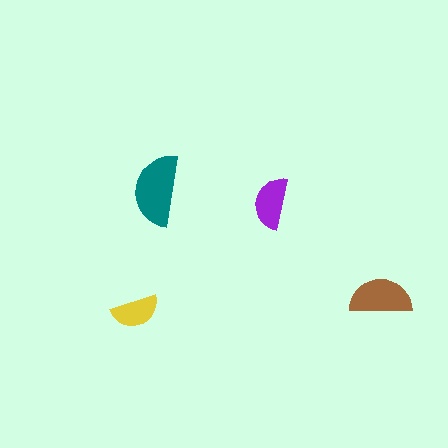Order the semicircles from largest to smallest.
the teal one, the brown one, the purple one, the yellow one.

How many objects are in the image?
There are 4 objects in the image.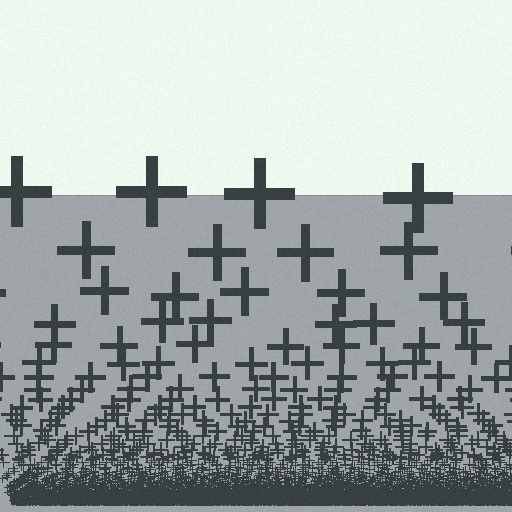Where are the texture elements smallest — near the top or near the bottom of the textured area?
Near the bottom.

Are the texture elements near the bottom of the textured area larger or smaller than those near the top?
Smaller. The gradient is inverted — elements near the bottom are smaller and denser.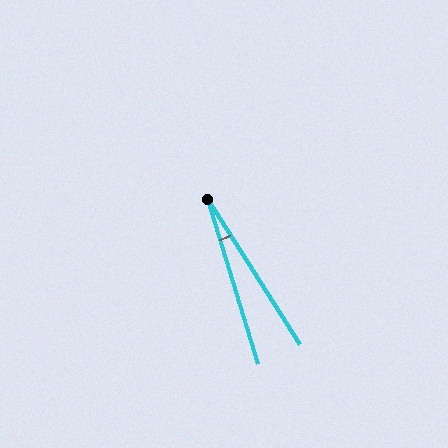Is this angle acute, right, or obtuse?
It is acute.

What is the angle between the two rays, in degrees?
Approximately 15 degrees.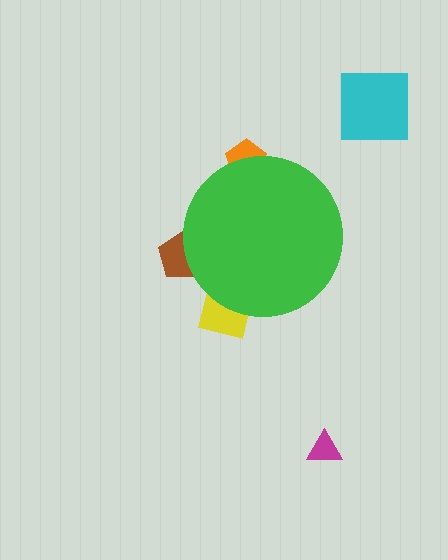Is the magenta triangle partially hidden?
No, the magenta triangle is fully visible.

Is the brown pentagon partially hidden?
Yes, the brown pentagon is partially hidden behind the green circle.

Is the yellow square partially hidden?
Yes, the yellow square is partially hidden behind the green circle.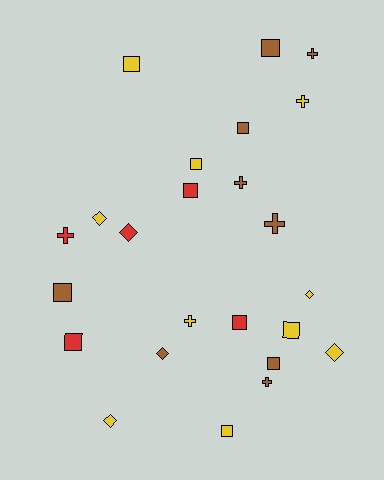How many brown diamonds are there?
There is 1 brown diamond.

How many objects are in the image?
There are 24 objects.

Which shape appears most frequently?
Square, with 11 objects.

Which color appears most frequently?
Yellow, with 10 objects.